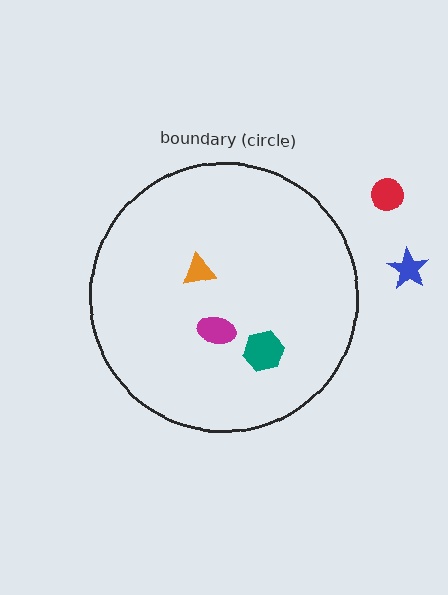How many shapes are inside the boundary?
3 inside, 2 outside.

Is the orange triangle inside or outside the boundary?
Inside.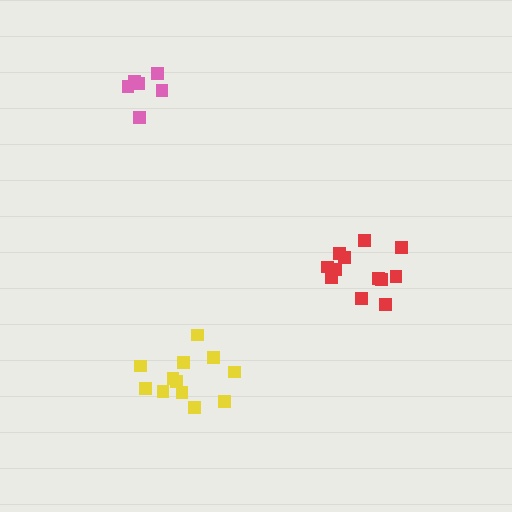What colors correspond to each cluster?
The clusters are colored: pink, yellow, red.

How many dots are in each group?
Group 1: 6 dots, Group 2: 12 dots, Group 3: 12 dots (30 total).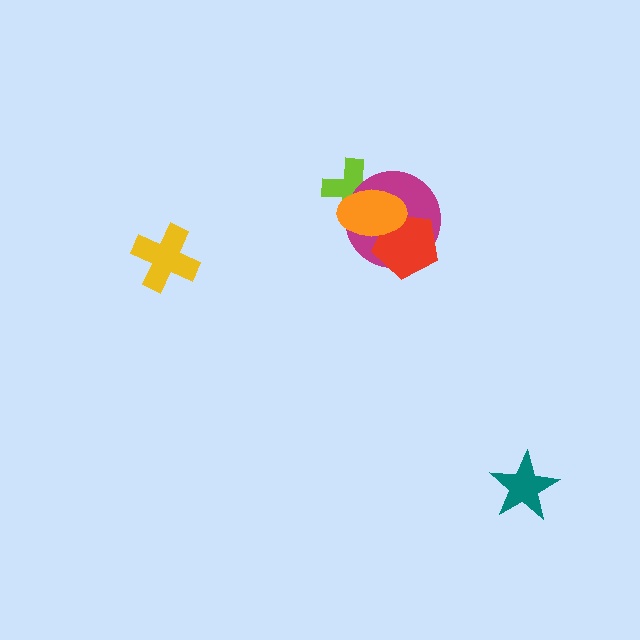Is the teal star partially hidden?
No, no other shape covers it.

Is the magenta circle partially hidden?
Yes, it is partially covered by another shape.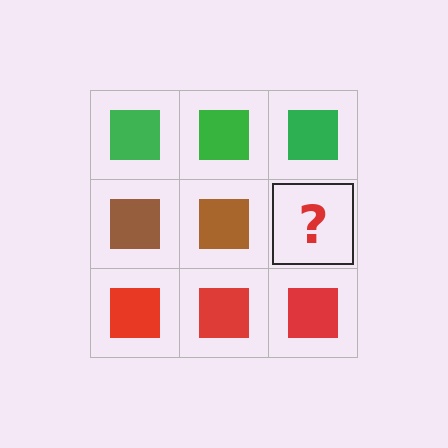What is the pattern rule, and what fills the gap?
The rule is that each row has a consistent color. The gap should be filled with a brown square.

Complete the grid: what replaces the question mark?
The question mark should be replaced with a brown square.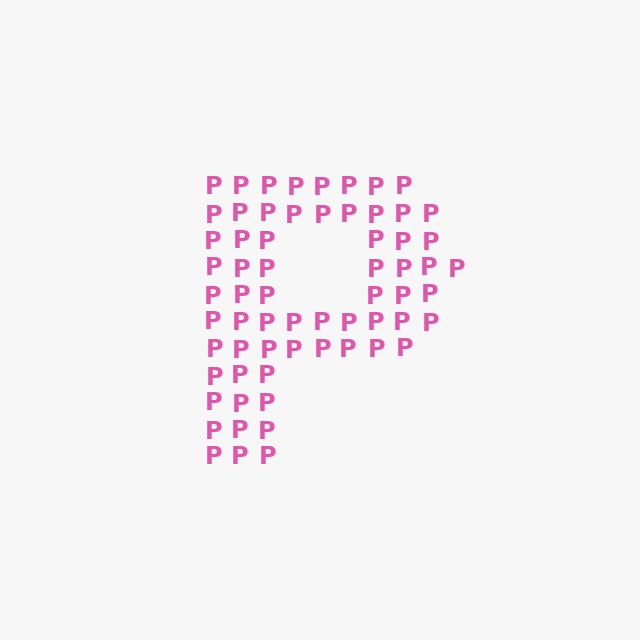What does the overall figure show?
The overall figure shows the letter P.